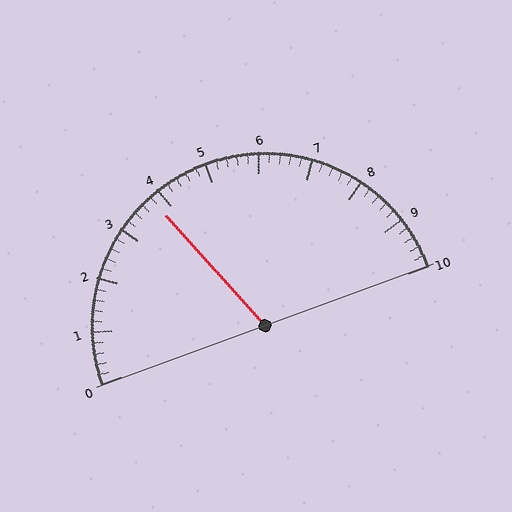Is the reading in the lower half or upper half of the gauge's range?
The reading is in the lower half of the range (0 to 10).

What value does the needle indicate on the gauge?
The needle indicates approximately 3.8.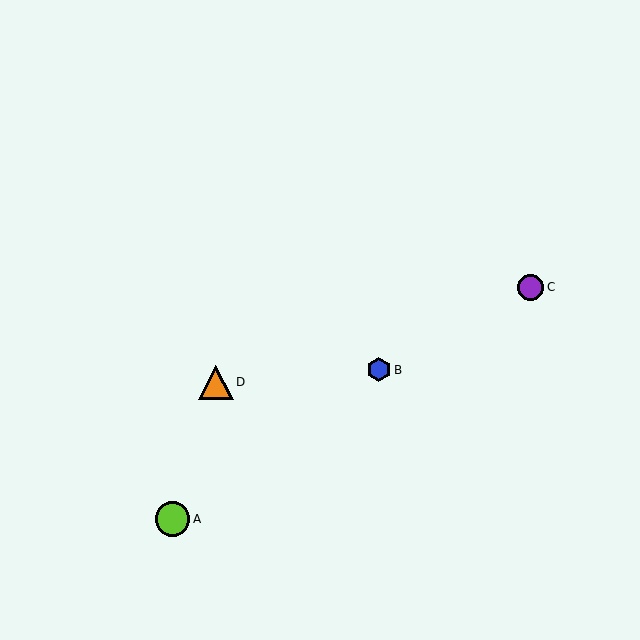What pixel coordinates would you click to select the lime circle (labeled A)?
Click at (172, 519) to select the lime circle A.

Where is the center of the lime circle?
The center of the lime circle is at (172, 519).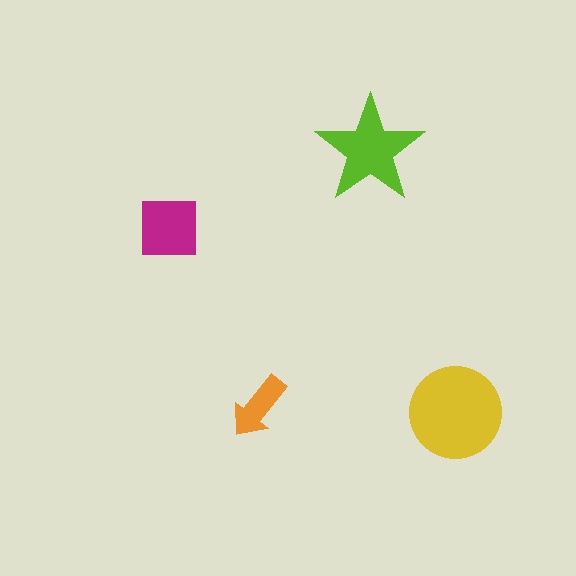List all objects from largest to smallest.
The yellow circle, the lime star, the magenta square, the orange arrow.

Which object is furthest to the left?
The magenta square is leftmost.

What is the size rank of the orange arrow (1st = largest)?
4th.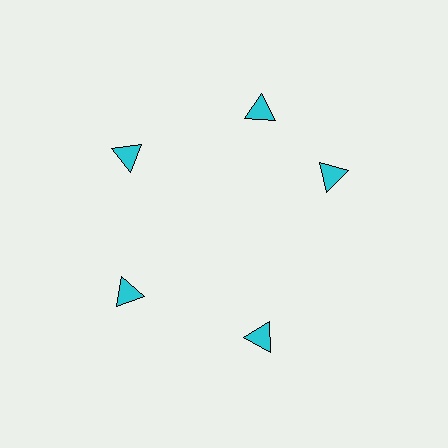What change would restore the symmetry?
The symmetry would be restored by rotating it back into even spacing with its neighbors so that all 5 triangles sit at equal angles and equal distance from the center.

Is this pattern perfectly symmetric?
No. The 5 cyan triangles are arranged in a ring, but one element near the 3 o'clock position is rotated out of alignment along the ring, breaking the 5-fold rotational symmetry.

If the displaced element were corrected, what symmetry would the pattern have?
It would have 5-fold rotational symmetry — the pattern would map onto itself every 72 degrees.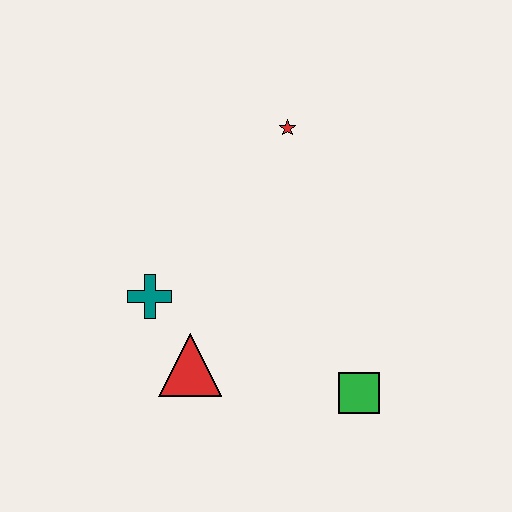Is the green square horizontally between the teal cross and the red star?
No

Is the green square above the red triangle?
No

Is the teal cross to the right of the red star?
No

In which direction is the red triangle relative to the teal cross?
The red triangle is below the teal cross.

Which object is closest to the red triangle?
The teal cross is closest to the red triangle.